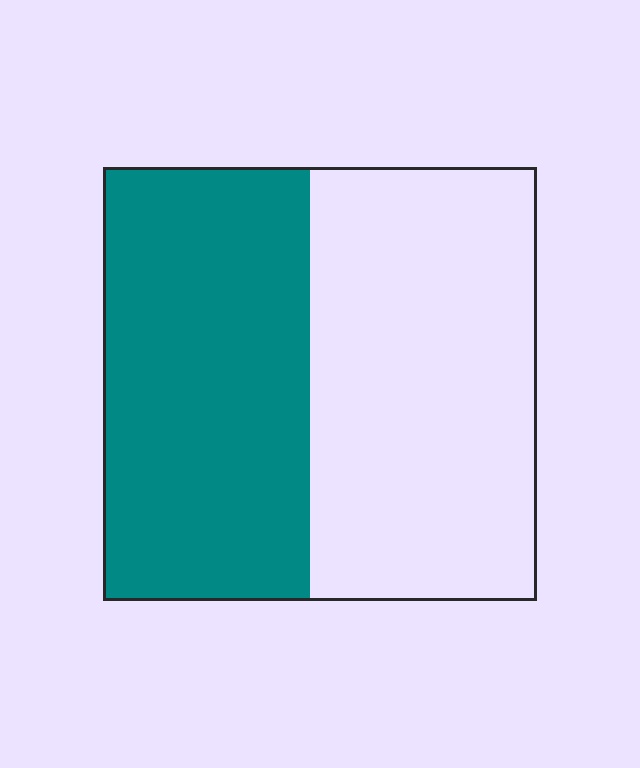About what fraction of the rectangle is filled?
About one half (1/2).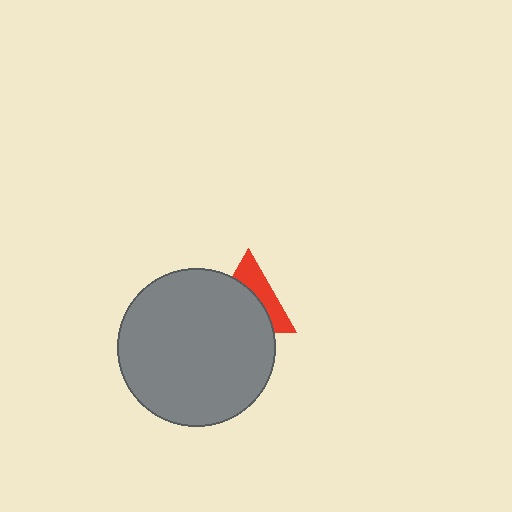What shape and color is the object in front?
The object in front is a gray circle.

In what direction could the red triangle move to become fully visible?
The red triangle could move toward the upper-right. That would shift it out from behind the gray circle entirely.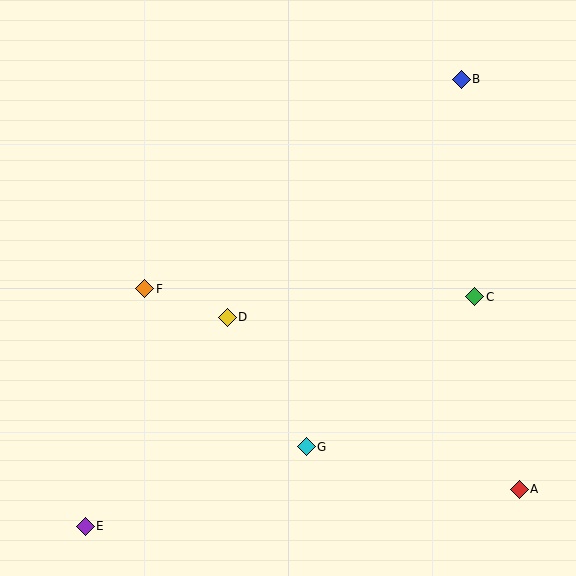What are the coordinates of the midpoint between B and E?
The midpoint between B and E is at (273, 303).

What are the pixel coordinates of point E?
Point E is at (85, 526).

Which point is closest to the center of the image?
Point D at (227, 317) is closest to the center.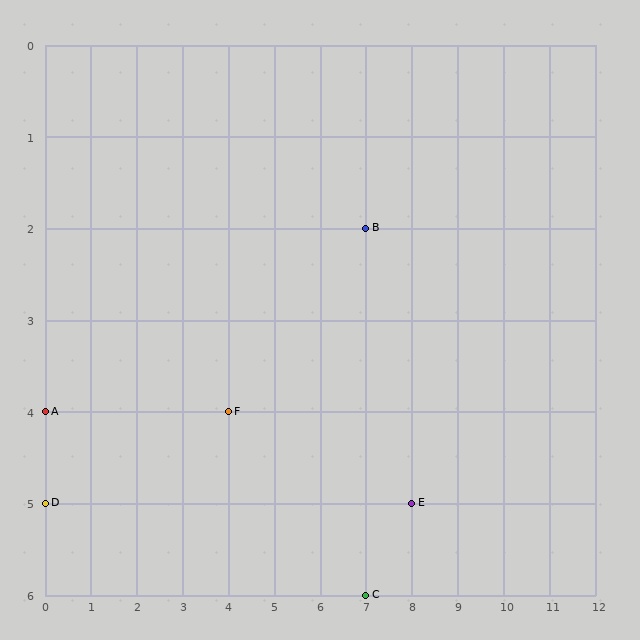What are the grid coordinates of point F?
Point F is at grid coordinates (4, 4).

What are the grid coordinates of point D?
Point D is at grid coordinates (0, 5).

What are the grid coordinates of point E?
Point E is at grid coordinates (8, 5).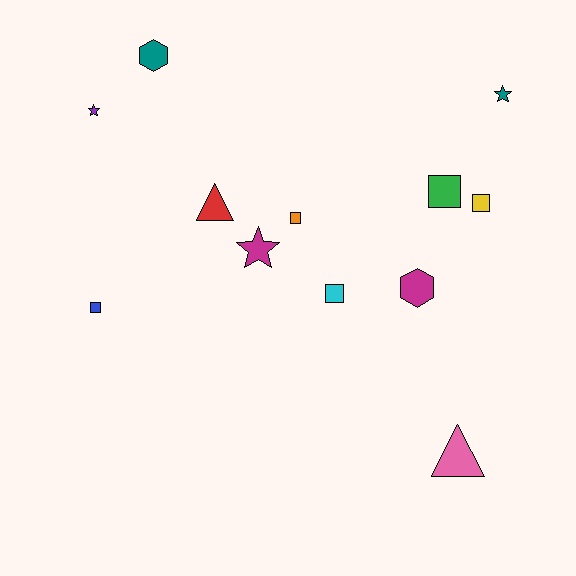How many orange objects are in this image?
There is 1 orange object.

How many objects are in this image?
There are 12 objects.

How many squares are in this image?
There are 5 squares.